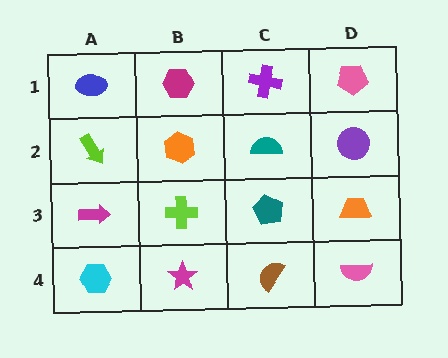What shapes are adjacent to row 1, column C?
A teal semicircle (row 2, column C), a magenta hexagon (row 1, column B), a pink pentagon (row 1, column D).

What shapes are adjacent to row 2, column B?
A magenta hexagon (row 1, column B), a lime cross (row 3, column B), a lime arrow (row 2, column A), a teal semicircle (row 2, column C).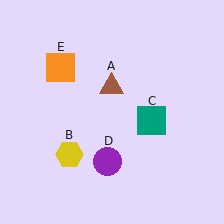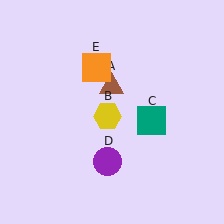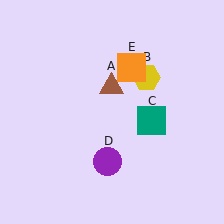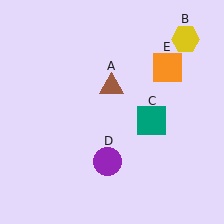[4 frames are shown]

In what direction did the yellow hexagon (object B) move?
The yellow hexagon (object B) moved up and to the right.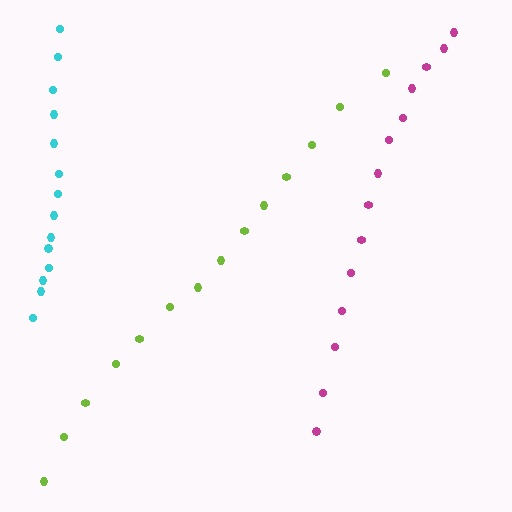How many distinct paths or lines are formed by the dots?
There are 3 distinct paths.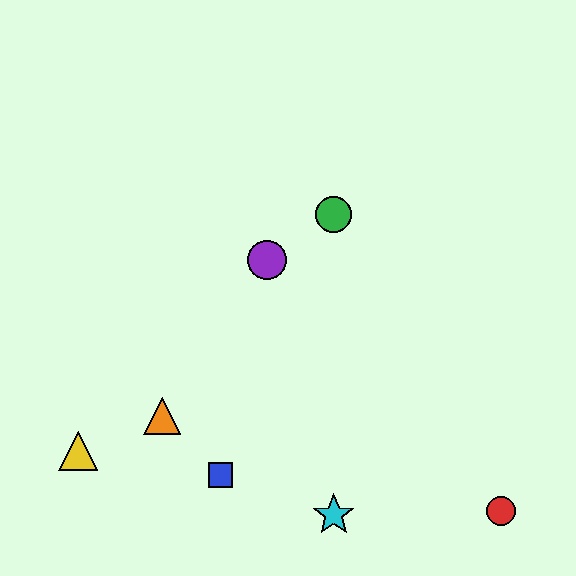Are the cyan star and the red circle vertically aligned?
No, the cyan star is at x≈334 and the red circle is at x≈501.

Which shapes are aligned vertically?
The green circle, the cyan star are aligned vertically.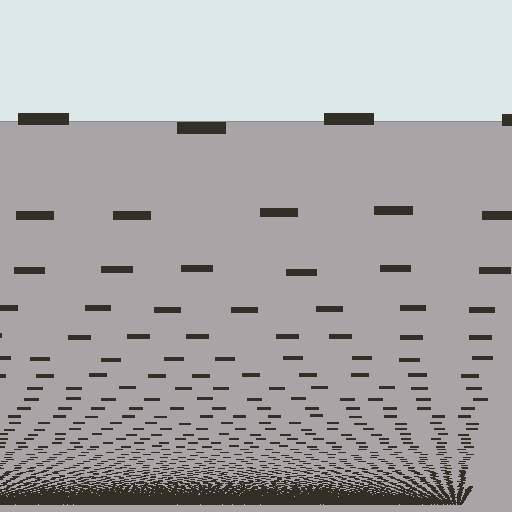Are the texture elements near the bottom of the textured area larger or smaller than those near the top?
Smaller. The gradient is inverted — elements near the bottom are smaller and denser.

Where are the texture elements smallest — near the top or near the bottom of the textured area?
Near the bottom.